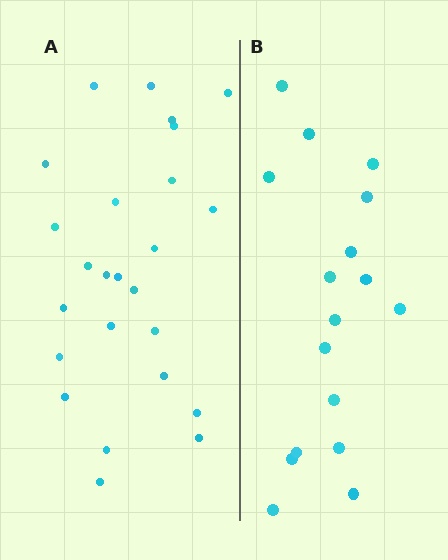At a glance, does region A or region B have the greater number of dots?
Region A (the left region) has more dots.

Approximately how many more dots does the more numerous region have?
Region A has roughly 8 or so more dots than region B.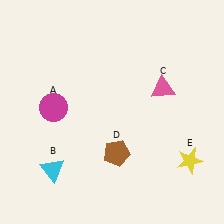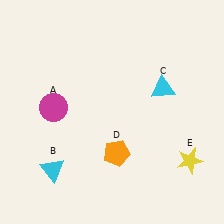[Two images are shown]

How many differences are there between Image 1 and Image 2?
There are 2 differences between the two images.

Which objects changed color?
C changed from pink to cyan. D changed from brown to orange.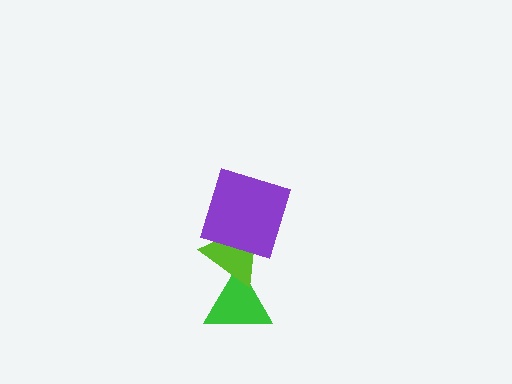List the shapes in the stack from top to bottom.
From top to bottom: the purple square, the lime triangle, the green triangle.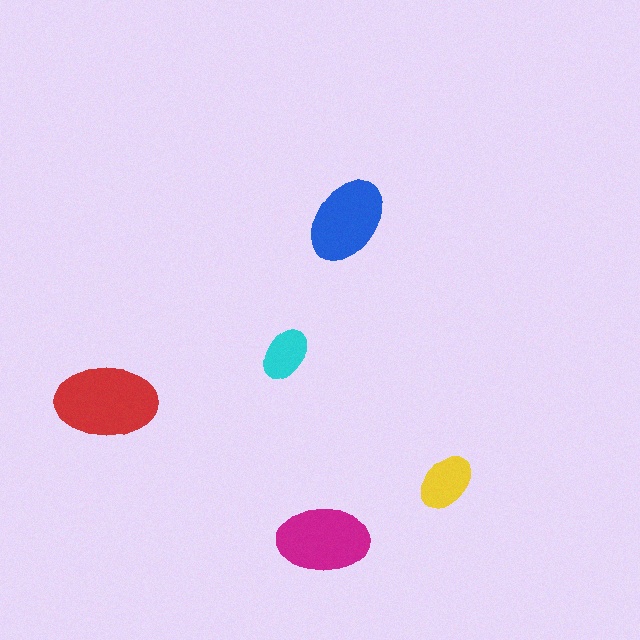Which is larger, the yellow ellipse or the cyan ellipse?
The yellow one.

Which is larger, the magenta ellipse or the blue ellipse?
The magenta one.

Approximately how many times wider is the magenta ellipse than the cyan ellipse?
About 1.5 times wider.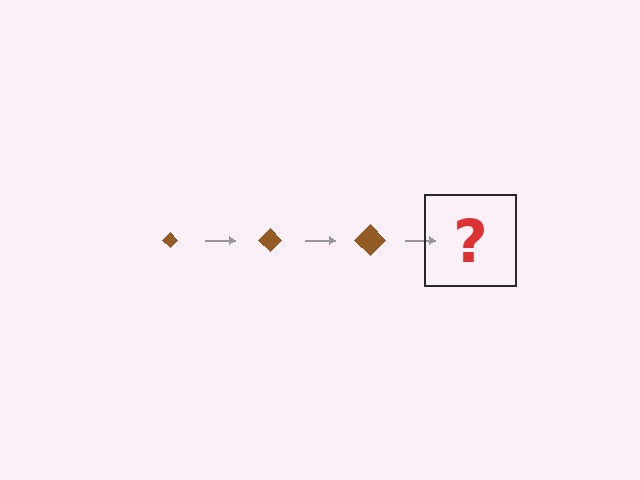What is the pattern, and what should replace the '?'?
The pattern is that the diamond gets progressively larger each step. The '?' should be a brown diamond, larger than the previous one.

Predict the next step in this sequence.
The next step is a brown diamond, larger than the previous one.